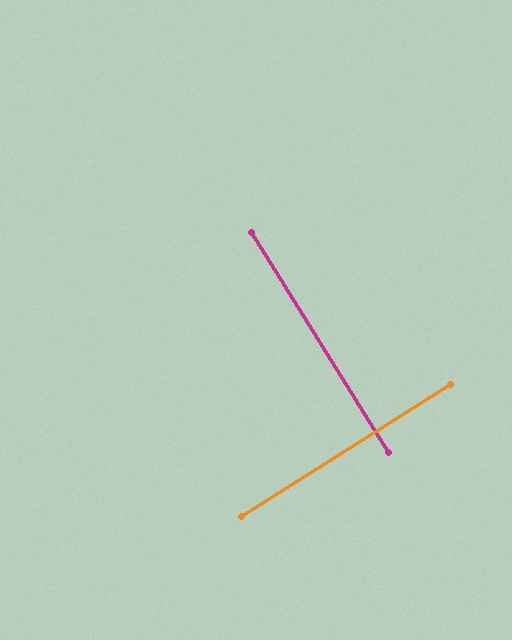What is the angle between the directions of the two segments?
Approximately 90 degrees.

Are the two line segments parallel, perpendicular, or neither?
Perpendicular — they meet at approximately 90°.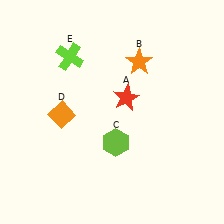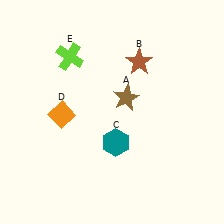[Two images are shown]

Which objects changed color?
A changed from red to brown. B changed from orange to brown. C changed from lime to teal.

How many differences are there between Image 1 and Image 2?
There are 3 differences between the two images.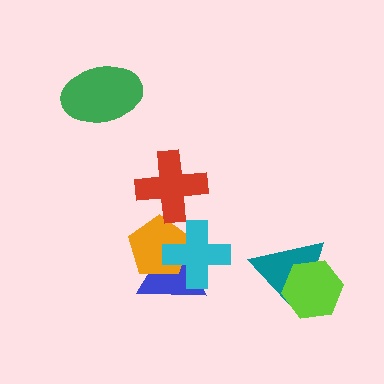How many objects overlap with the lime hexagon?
1 object overlaps with the lime hexagon.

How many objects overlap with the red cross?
1 object overlaps with the red cross.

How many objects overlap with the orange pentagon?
3 objects overlap with the orange pentagon.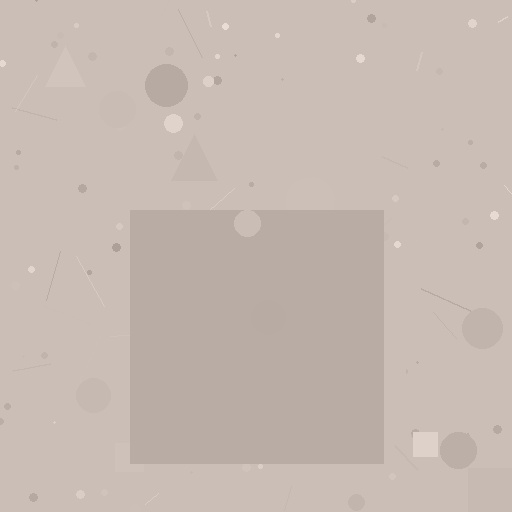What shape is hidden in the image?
A square is hidden in the image.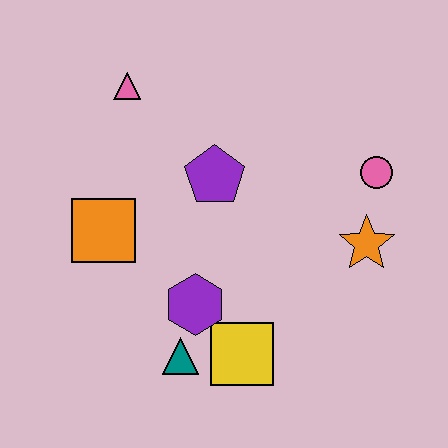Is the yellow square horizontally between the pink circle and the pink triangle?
Yes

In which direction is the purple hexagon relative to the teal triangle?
The purple hexagon is above the teal triangle.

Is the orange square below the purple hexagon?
No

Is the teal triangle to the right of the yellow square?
No